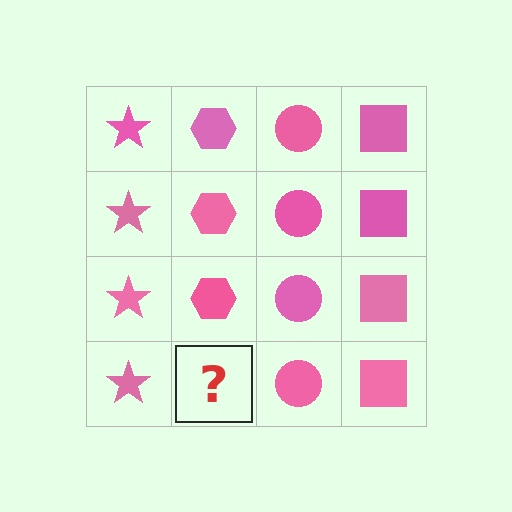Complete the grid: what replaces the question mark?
The question mark should be replaced with a pink hexagon.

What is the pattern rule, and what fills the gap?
The rule is that each column has a consistent shape. The gap should be filled with a pink hexagon.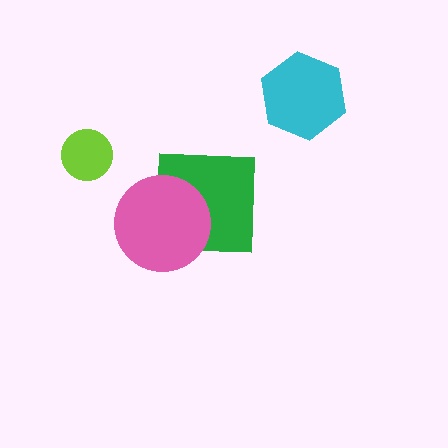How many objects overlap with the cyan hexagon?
0 objects overlap with the cyan hexagon.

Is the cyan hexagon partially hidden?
No, no other shape covers it.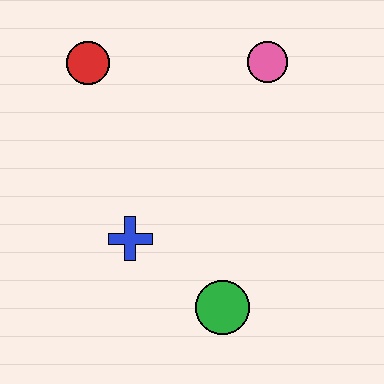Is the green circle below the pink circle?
Yes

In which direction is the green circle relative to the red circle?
The green circle is below the red circle.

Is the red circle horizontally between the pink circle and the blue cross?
No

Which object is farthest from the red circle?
The green circle is farthest from the red circle.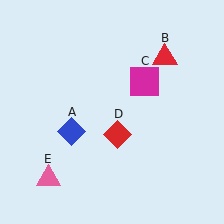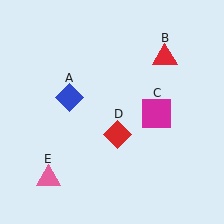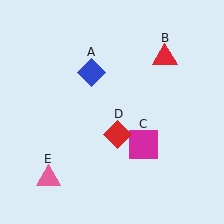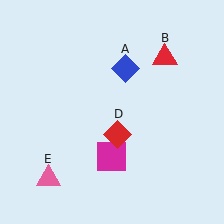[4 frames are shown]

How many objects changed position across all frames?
2 objects changed position: blue diamond (object A), magenta square (object C).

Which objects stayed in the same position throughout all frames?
Red triangle (object B) and red diamond (object D) and pink triangle (object E) remained stationary.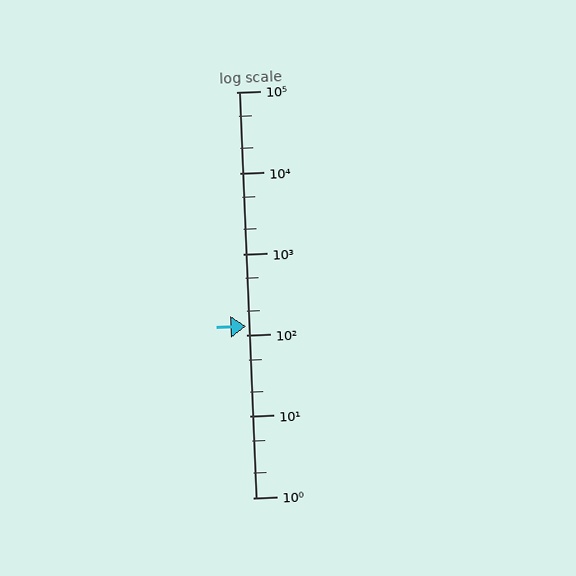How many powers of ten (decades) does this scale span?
The scale spans 5 decades, from 1 to 100000.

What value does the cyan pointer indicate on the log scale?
The pointer indicates approximately 130.